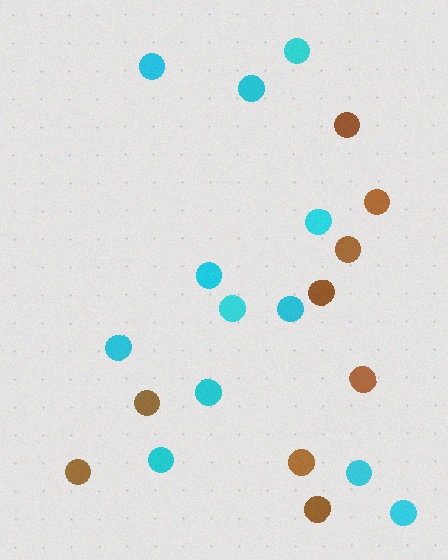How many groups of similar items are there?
There are 2 groups: one group of brown circles (9) and one group of cyan circles (12).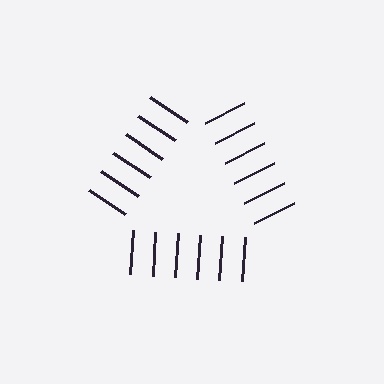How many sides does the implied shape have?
3 sides — the line-ends trace a triangle.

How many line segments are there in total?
18 — 6 along each of the 3 edges.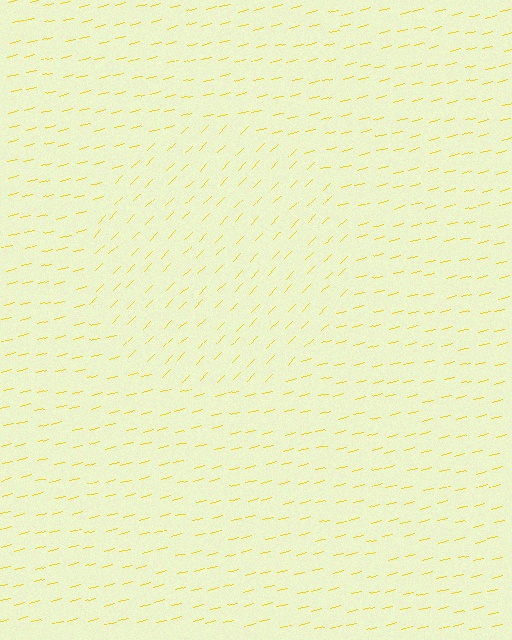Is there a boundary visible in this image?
Yes, there is a texture boundary formed by a change in line orientation.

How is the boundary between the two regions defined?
The boundary is defined purely by a change in line orientation (approximately 31 degrees difference). All lines are the same color and thickness.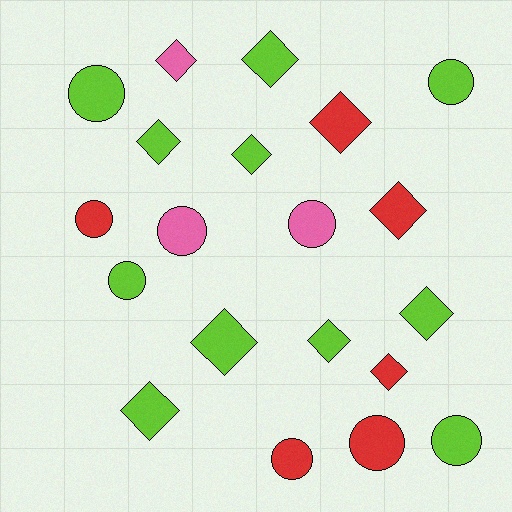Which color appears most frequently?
Lime, with 11 objects.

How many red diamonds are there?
There are 3 red diamonds.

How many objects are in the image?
There are 20 objects.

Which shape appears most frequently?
Diamond, with 11 objects.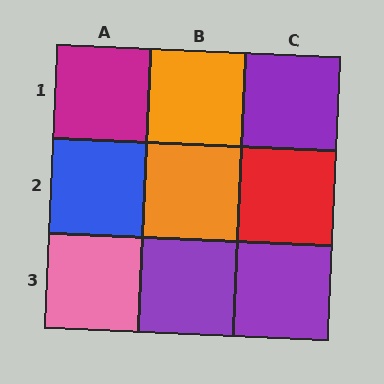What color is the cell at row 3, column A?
Pink.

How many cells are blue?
1 cell is blue.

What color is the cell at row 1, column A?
Magenta.